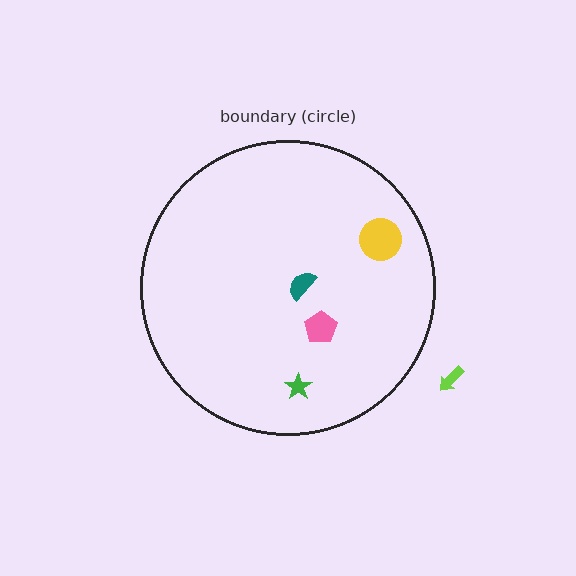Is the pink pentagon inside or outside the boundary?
Inside.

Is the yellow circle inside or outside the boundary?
Inside.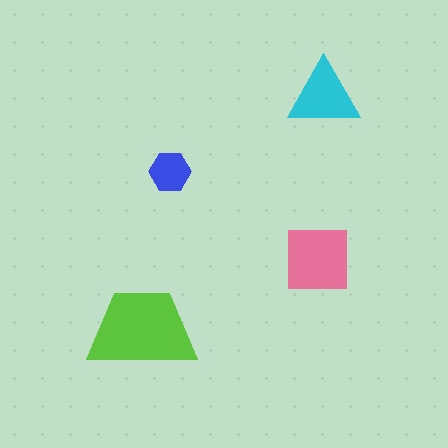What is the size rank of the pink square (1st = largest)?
2nd.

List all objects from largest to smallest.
The lime trapezoid, the pink square, the cyan triangle, the blue hexagon.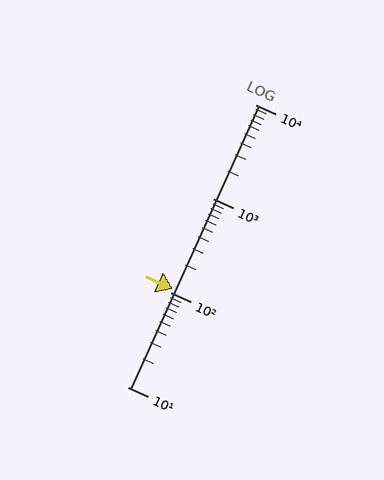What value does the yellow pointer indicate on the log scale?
The pointer indicates approximately 110.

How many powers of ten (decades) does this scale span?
The scale spans 3 decades, from 10 to 10000.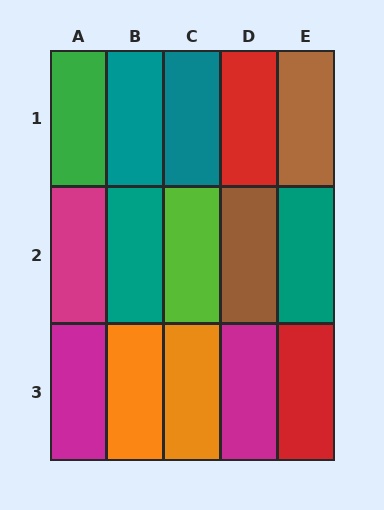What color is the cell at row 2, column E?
Teal.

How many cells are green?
1 cell is green.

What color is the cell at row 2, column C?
Lime.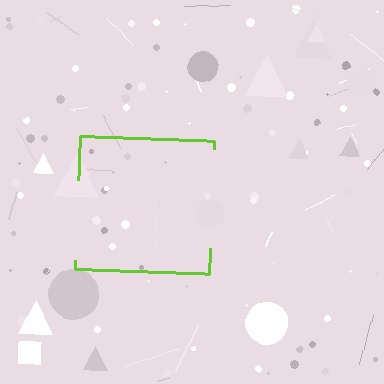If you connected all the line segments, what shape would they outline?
They would outline a square.